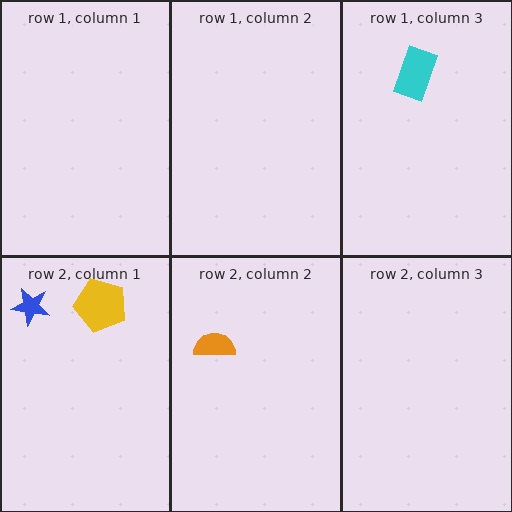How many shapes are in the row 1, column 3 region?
1.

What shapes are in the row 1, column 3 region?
The cyan rectangle.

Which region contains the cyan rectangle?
The row 1, column 3 region.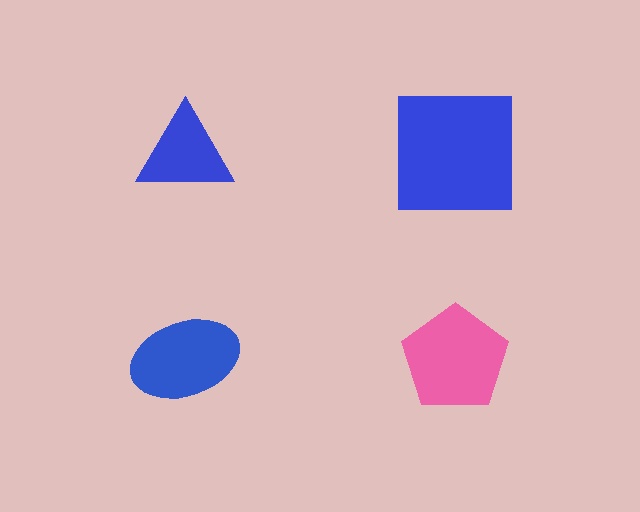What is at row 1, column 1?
A blue triangle.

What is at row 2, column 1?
A blue ellipse.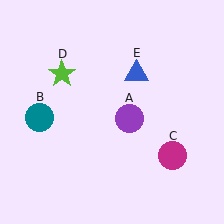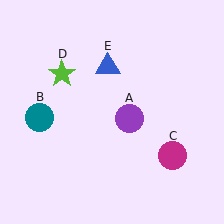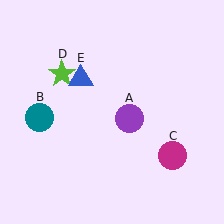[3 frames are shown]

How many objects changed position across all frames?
1 object changed position: blue triangle (object E).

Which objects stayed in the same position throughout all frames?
Purple circle (object A) and teal circle (object B) and magenta circle (object C) and lime star (object D) remained stationary.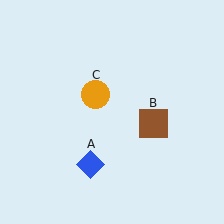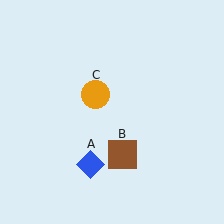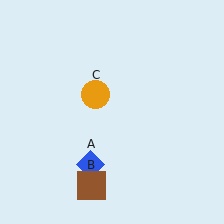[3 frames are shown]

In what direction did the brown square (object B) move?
The brown square (object B) moved down and to the left.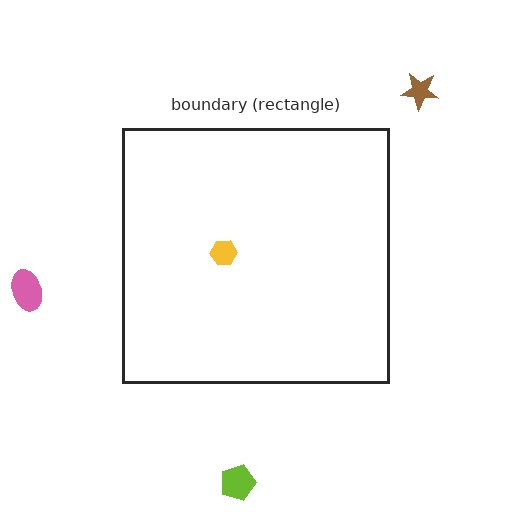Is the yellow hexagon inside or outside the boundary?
Inside.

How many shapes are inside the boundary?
1 inside, 3 outside.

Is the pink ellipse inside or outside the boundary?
Outside.